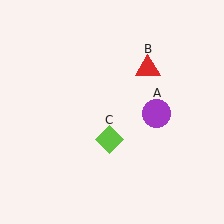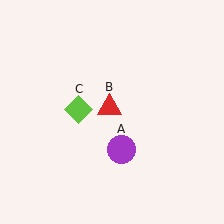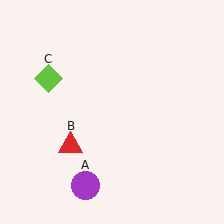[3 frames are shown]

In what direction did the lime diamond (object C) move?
The lime diamond (object C) moved up and to the left.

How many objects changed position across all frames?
3 objects changed position: purple circle (object A), red triangle (object B), lime diamond (object C).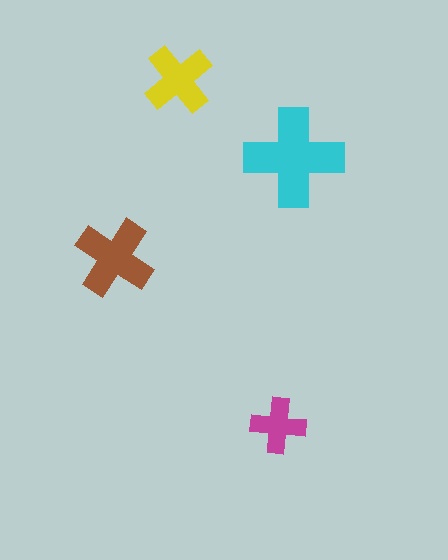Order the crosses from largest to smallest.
the cyan one, the brown one, the yellow one, the magenta one.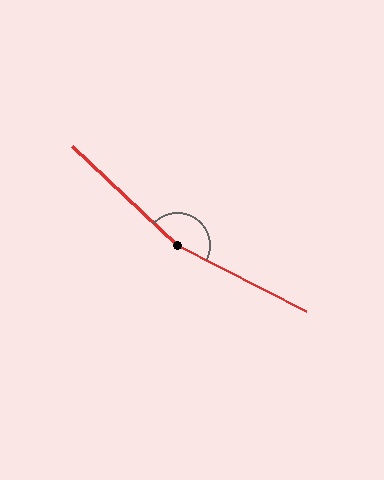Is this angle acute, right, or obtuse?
It is obtuse.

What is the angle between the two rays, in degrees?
Approximately 164 degrees.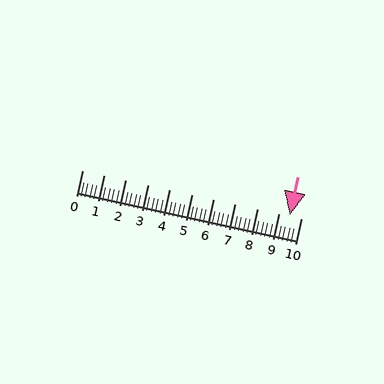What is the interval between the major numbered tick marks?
The major tick marks are spaced 1 units apart.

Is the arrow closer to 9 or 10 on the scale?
The arrow is closer to 10.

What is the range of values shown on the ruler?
The ruler shows values from 0 to 10.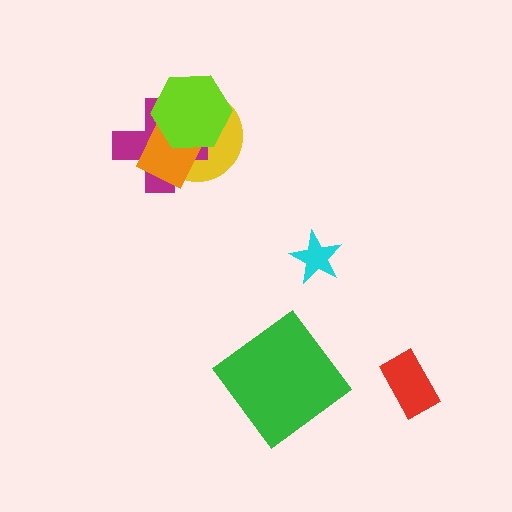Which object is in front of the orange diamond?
The lime hexagon is in front of the orange diamond.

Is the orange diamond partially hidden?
Yes, it is partially covered by another shape.